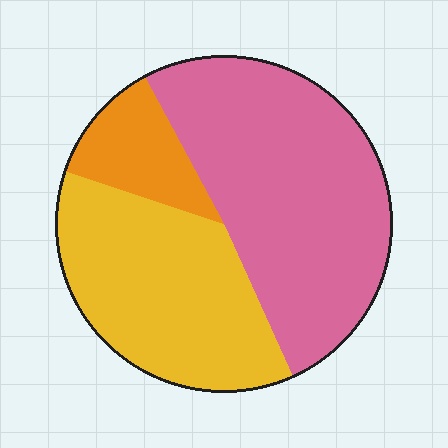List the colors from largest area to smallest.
From largest to smallest: pink, yellow, orange.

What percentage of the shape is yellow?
Yellow covers 37% of the shape.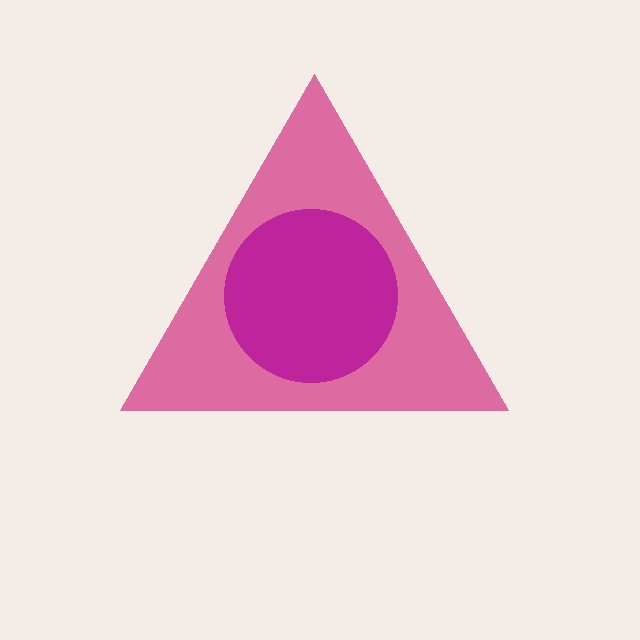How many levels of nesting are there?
2.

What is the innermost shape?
The magenta circle.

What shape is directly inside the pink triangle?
The magenta circle.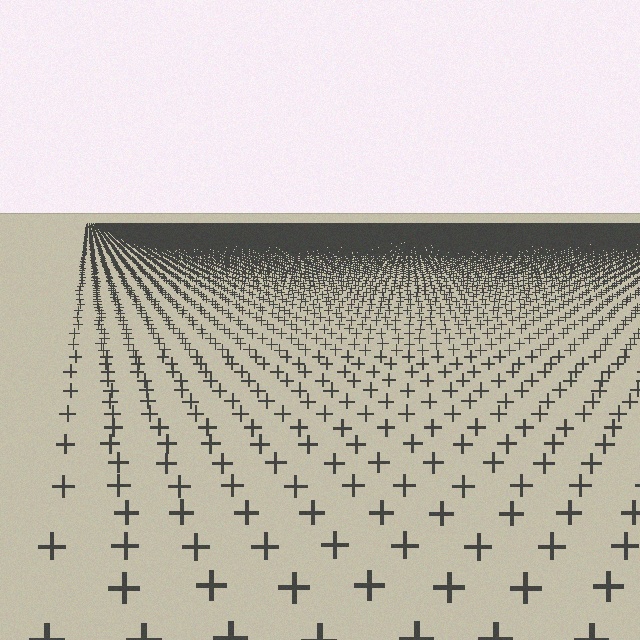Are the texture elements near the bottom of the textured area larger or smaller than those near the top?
Larger. Near the bottom, elements are closer to the viewer and appear at a bigger on-screen size.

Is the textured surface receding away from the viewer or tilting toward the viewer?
The surface is receding away from the viewer. Texture elements get smaller and denser toward the top.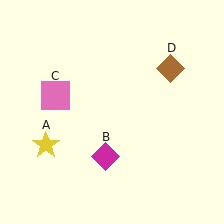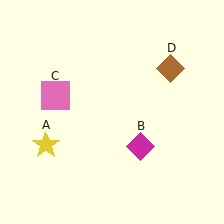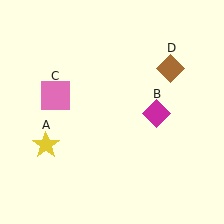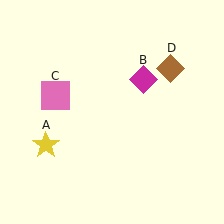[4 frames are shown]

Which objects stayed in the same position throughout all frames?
Yellow star (object A) and pink square (object C) and brown diamond (object D) remained stationary.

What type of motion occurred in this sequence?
The magenta diamond (object B) rotated counterclockwise around the center of the scene.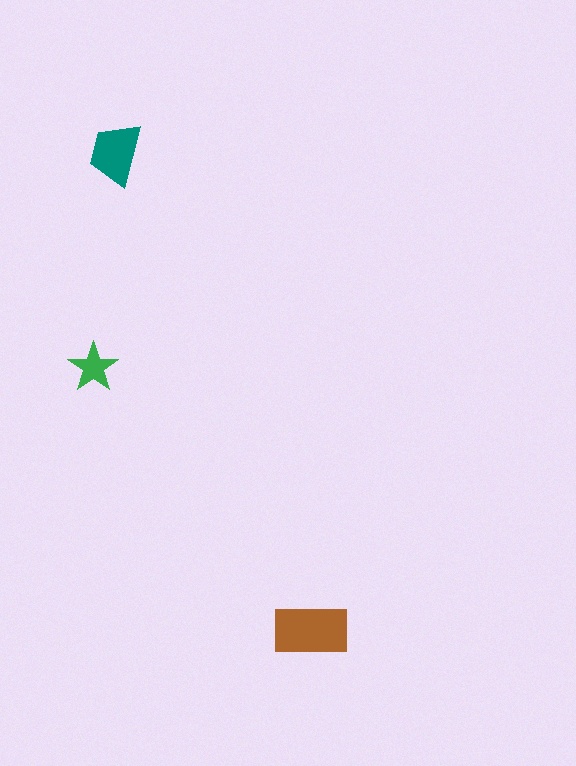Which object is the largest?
The brown rectangle.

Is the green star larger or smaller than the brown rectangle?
Smaller.